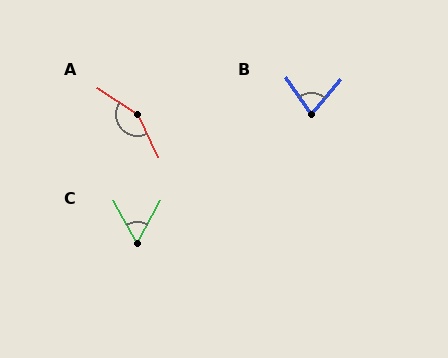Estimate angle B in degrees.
Approximately 74 degrees.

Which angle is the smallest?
C, at approximately 57 degrees.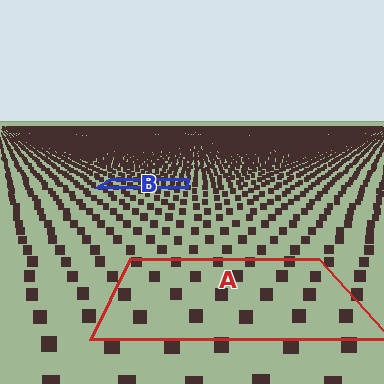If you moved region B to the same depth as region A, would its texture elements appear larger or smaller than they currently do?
They would appear larger. At a closer depth, the same texture elements are projected at a bigger on-screen size.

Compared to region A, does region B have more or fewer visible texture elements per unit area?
Region B has more texture elements per unit area — they are packed more densely because it is farther away.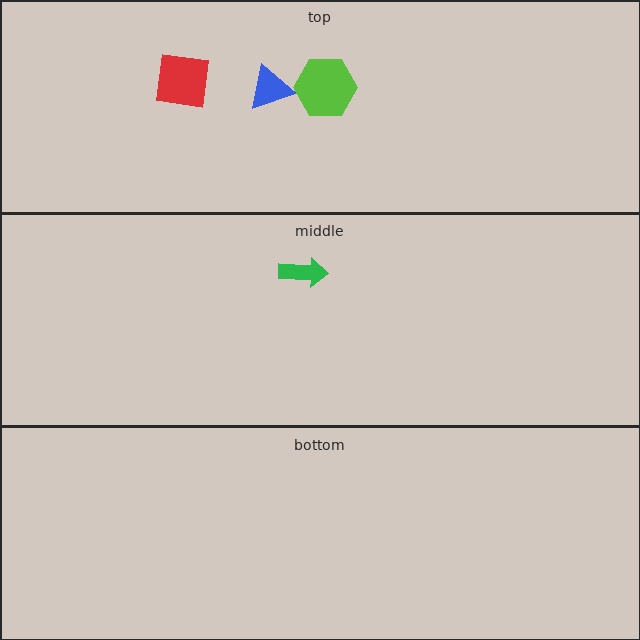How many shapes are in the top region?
3.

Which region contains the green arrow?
The middle region.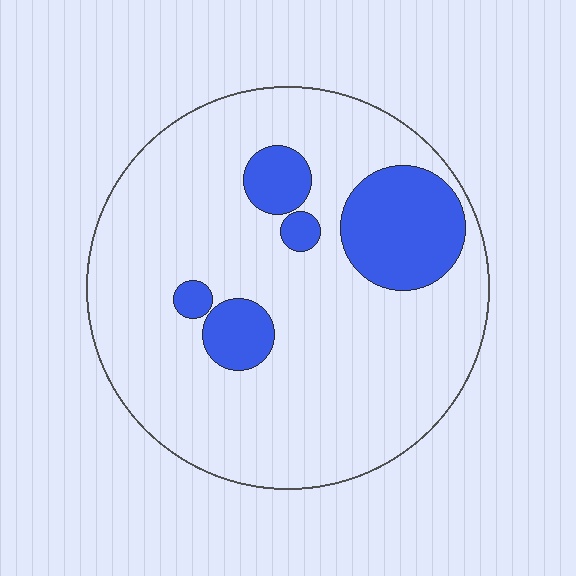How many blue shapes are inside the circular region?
5.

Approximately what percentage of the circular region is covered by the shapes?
Approximately 20%.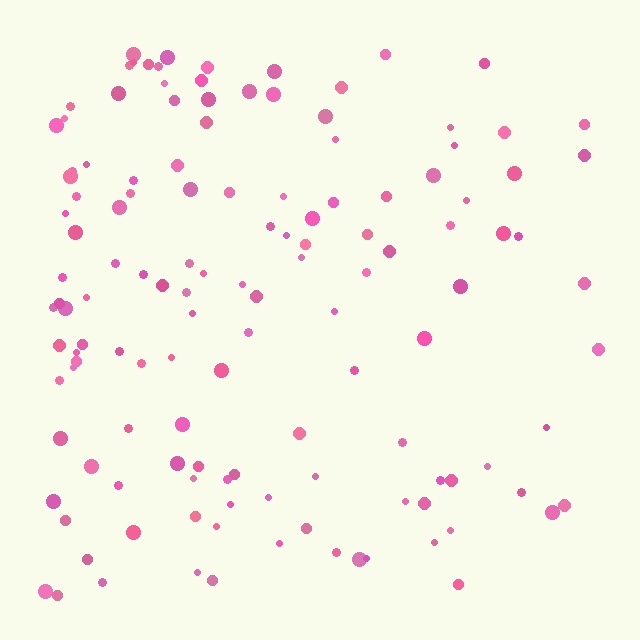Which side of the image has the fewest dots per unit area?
The right.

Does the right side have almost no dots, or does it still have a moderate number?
Still a moderate number, just noticeably fewer than the left.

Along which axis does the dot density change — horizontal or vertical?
Horizontal.